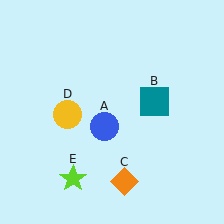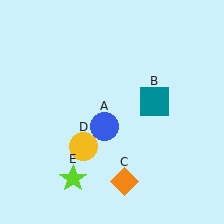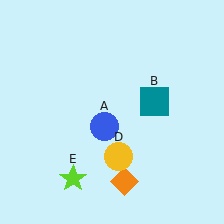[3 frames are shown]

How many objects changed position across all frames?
1 object changed position: yellow circle (object D).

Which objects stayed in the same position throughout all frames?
Blue circle (object A) and teal square (object B) and orange diamond (object C) and lime star (object E) remained stationary.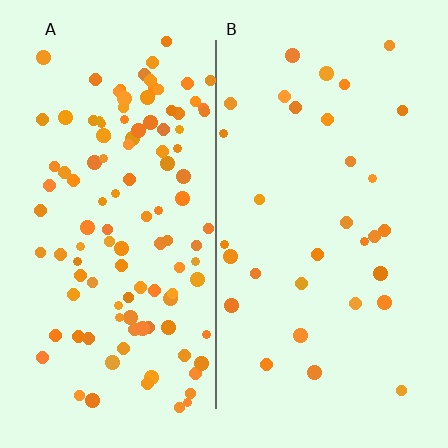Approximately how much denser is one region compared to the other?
Approximately 3.6× — region A over region B.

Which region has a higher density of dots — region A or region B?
A (the left).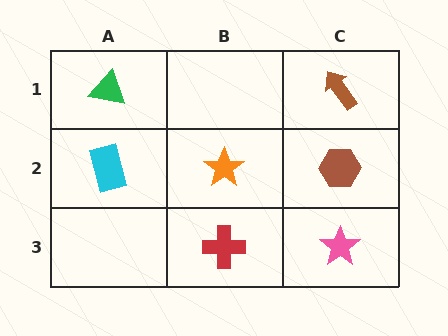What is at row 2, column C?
A brown hexagon.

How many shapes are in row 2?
3 shapes.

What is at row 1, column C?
A brown arrow.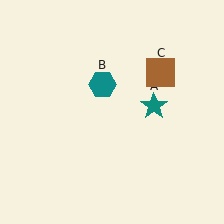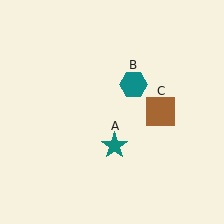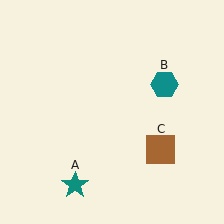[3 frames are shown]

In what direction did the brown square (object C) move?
The brown square (object C) moved down.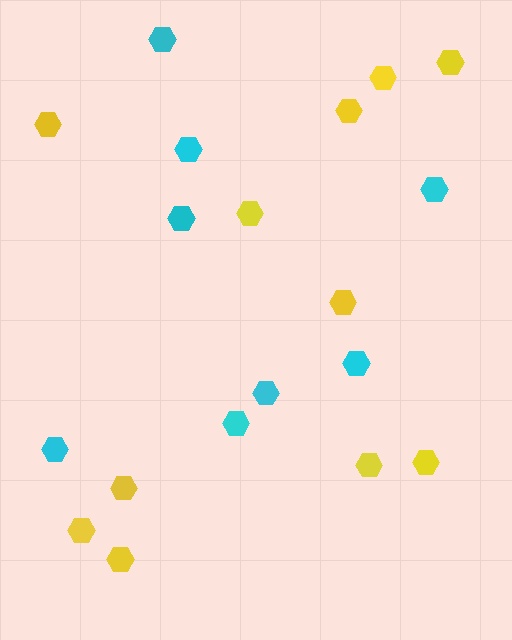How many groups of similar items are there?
There are 2 groups: one group of yellow hexagons (11) and one group of cyan hexagons (8).